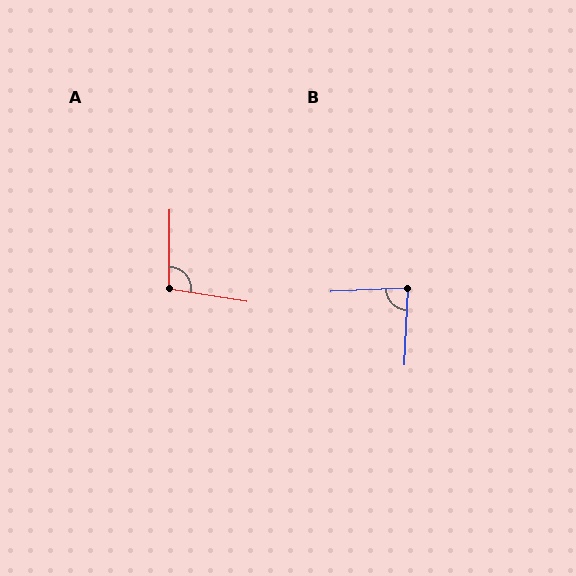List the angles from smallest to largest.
B (85°), A (99°).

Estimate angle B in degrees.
Approximately 85 degrees.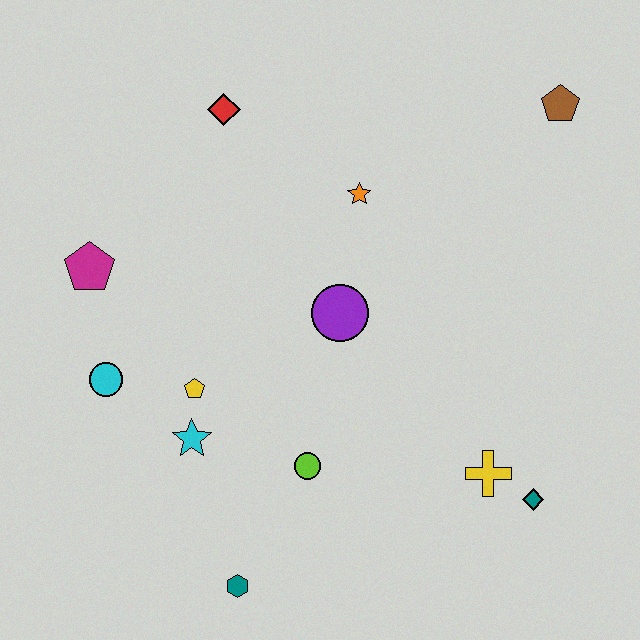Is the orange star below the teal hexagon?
No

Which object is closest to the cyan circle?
The yellow pentagon is closest to the cyan circle.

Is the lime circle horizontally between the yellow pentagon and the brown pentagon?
Yes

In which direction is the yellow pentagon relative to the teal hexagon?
The yellow pentagon is above the teal hexagon.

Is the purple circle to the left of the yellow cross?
Yes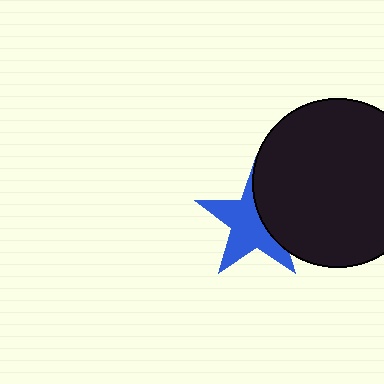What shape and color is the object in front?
The object in front is a black circle.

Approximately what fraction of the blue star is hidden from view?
Roughly 38% of the blue star is hidden behind the black circle.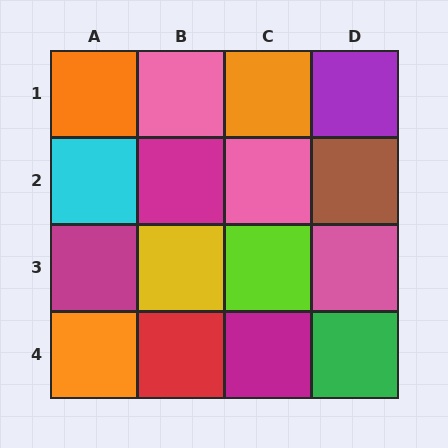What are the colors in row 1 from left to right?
Orange, pink, orange, purple.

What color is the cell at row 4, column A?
Orange.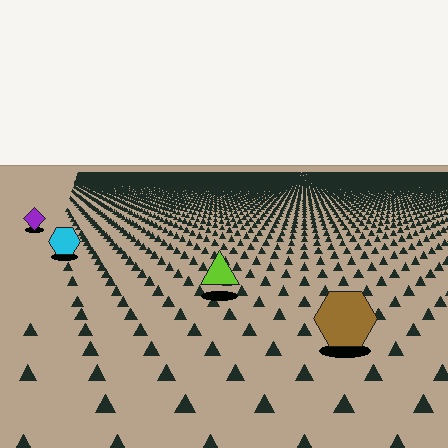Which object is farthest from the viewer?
The purple diamond is farthest from the viewer. It appears smaller and the ground texture around it is denser.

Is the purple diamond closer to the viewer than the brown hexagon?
No. The brown hexagon is closer — you can tell from the texture gradient: the ground texture is coarser near it.